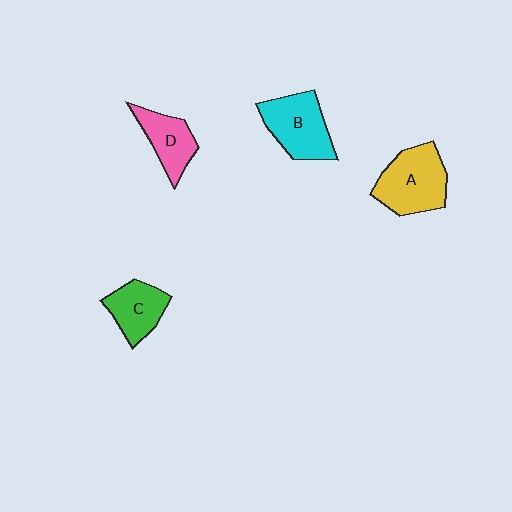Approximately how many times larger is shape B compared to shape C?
Approximately 1.4 times.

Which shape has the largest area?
Shape A (yellow).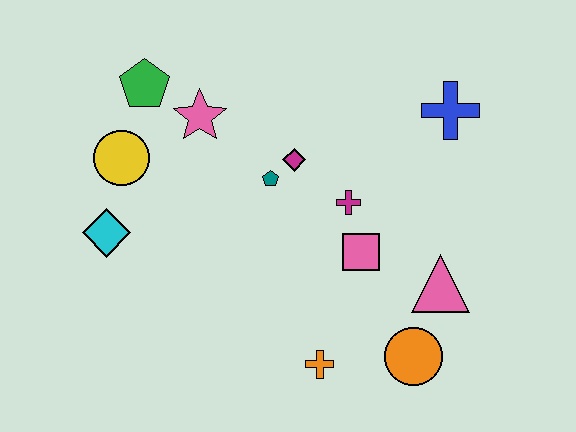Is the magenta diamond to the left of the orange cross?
Yes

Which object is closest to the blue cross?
The magenta cross is closest to the blue cross.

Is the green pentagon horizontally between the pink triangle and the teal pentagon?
No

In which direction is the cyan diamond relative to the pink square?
The cyan diamond is to the left of the pink square.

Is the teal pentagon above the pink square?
Yes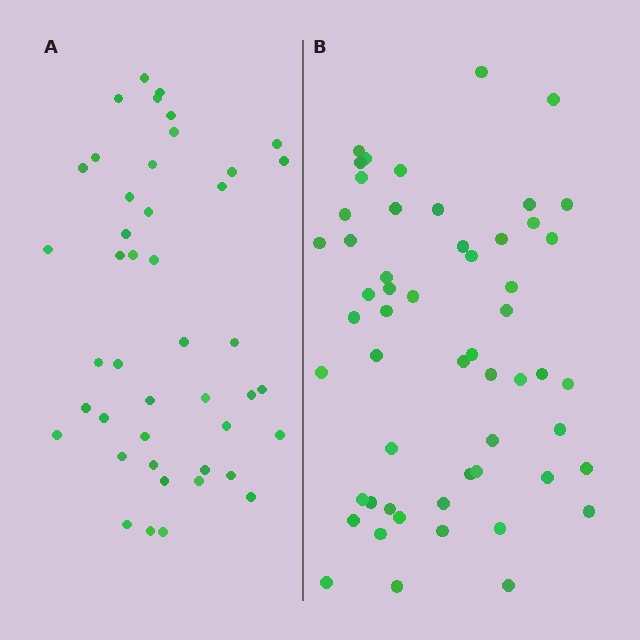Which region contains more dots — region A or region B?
Region B (the right region) has more dots.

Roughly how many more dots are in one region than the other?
Region B has roughly 12 or so more dots than region A.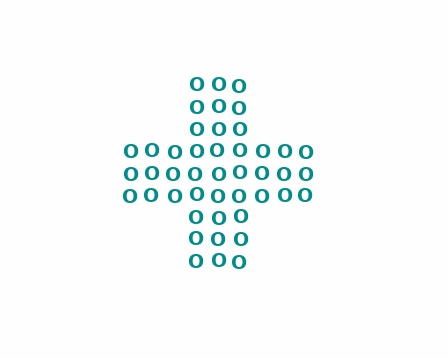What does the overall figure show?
The overall figure shows a cross.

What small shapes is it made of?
It is made of small letter O's.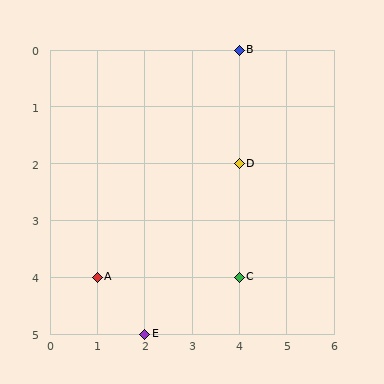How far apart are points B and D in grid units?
Points B and D are 2 rows apart.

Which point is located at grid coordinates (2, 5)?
Point E is at (2, 5).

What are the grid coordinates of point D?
Point D is at grid coordinates (4, 2).